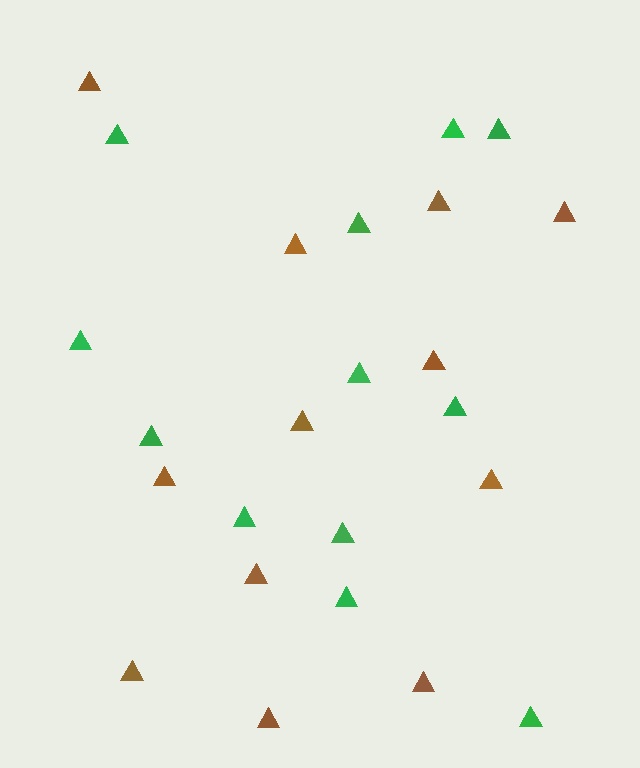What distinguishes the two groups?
There are 2 groups: one group of brown triangles (12) and one group of green triangles (12).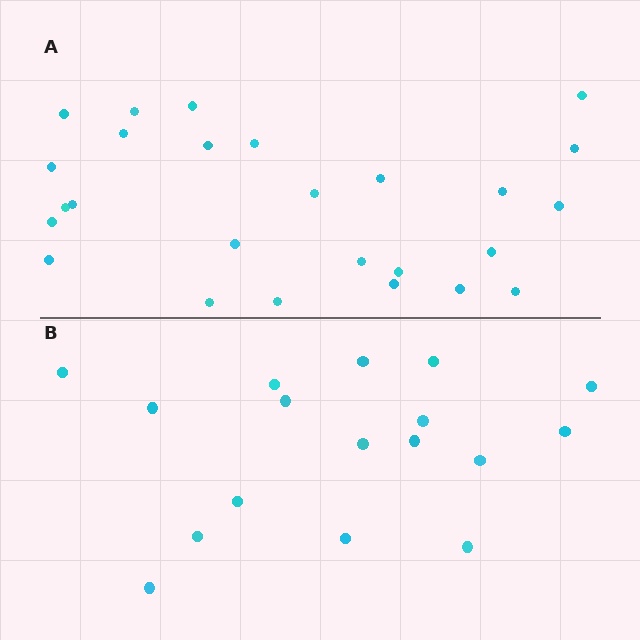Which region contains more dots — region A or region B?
Region A (the top region) has more dots.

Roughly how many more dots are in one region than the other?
Region A has roughly 8 or so more dots than region B.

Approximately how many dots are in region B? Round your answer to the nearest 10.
About 20 dots. (The exact count is 17, which rounds to 20.)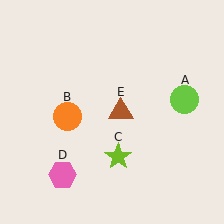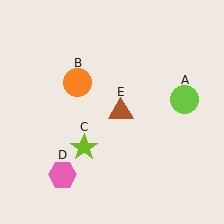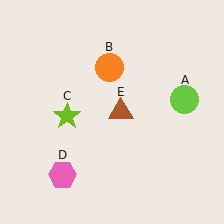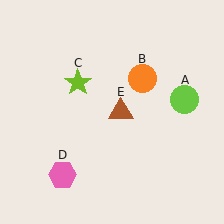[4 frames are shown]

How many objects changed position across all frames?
2 objects changed position: orange circle (object B), lime star (object C).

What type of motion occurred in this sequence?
The orange circle (object B), lime star (object C) rotated clockwise around the center of the scene.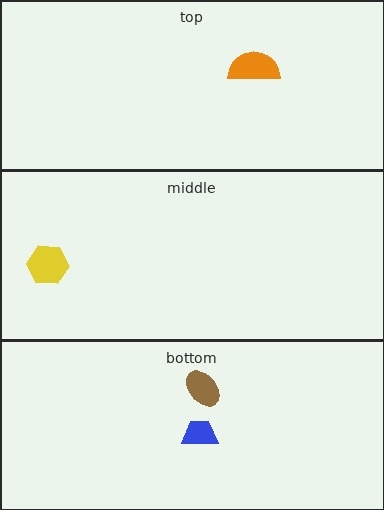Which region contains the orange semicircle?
The top region.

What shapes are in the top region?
The orange semicircle.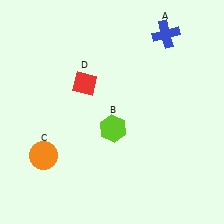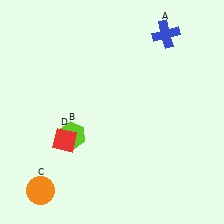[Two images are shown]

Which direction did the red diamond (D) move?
The red diamond (D) moved down.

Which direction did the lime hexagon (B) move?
The lime hexagon (B) moved left.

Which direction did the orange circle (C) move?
The orange circle (C) moved down.